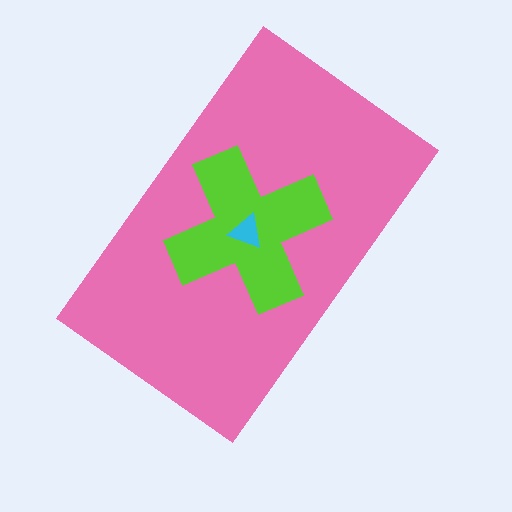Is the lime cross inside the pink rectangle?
Yes.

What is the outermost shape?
The pink rectangle.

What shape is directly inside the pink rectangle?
The lime cross.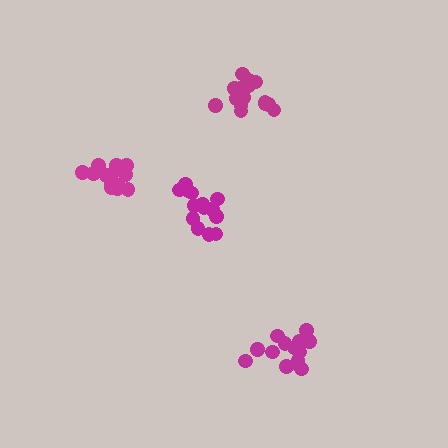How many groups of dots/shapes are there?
There are 4 groups.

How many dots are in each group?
Group 1: 14 dots, Group 2: 17 dots, Group 3: 14 dots, Group 4: 15 dots (60 total).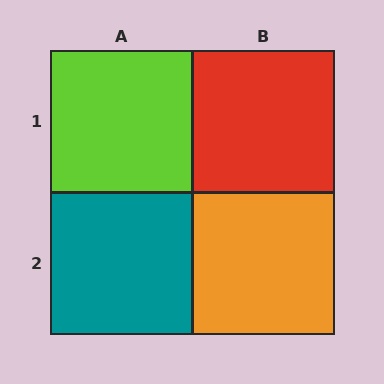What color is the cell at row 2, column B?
Orange.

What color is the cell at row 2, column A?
Teal.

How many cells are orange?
1 cell is orange.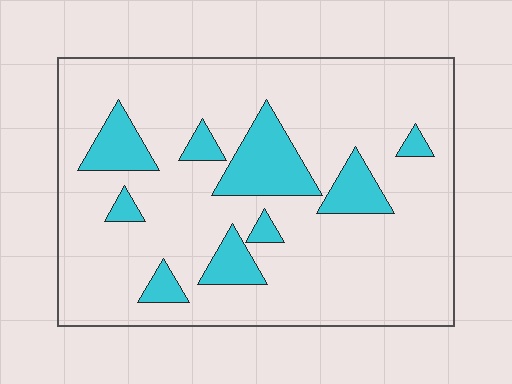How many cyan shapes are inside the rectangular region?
9.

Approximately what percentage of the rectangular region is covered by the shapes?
Approximately 15%.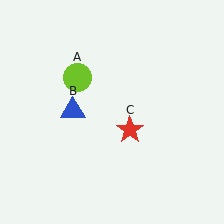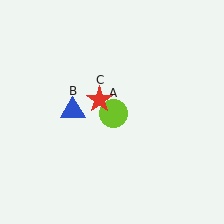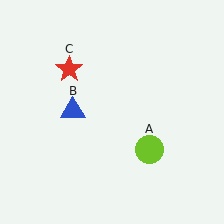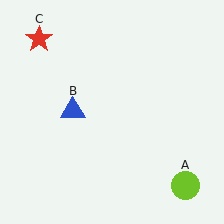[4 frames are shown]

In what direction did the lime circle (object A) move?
The lime circle (object A) moved down and to the right.